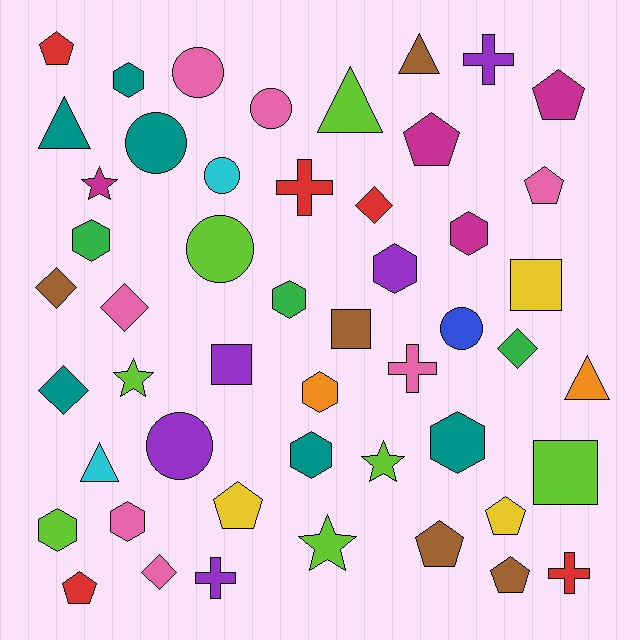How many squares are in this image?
There are 4 squares.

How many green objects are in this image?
There are 3 green objects.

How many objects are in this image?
There are 50 objects.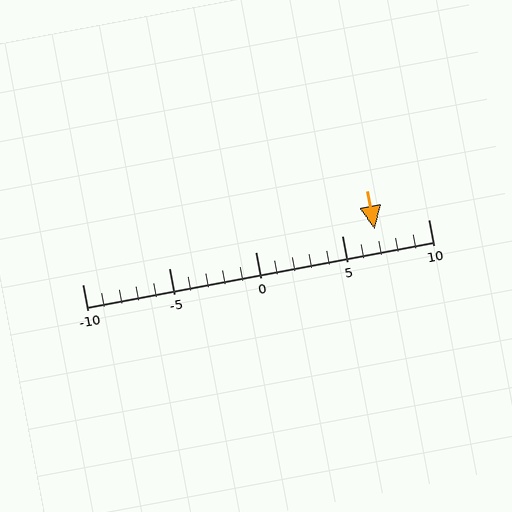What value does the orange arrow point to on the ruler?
The orange arrow points to approximately 7.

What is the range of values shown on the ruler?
The ruler shows values from -10 to 10.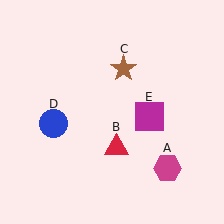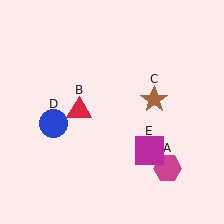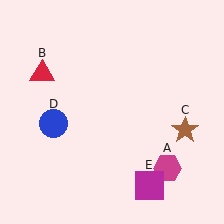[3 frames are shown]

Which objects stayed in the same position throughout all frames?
Magenta hexagon (object A) and blue circle (object D) remained stationary.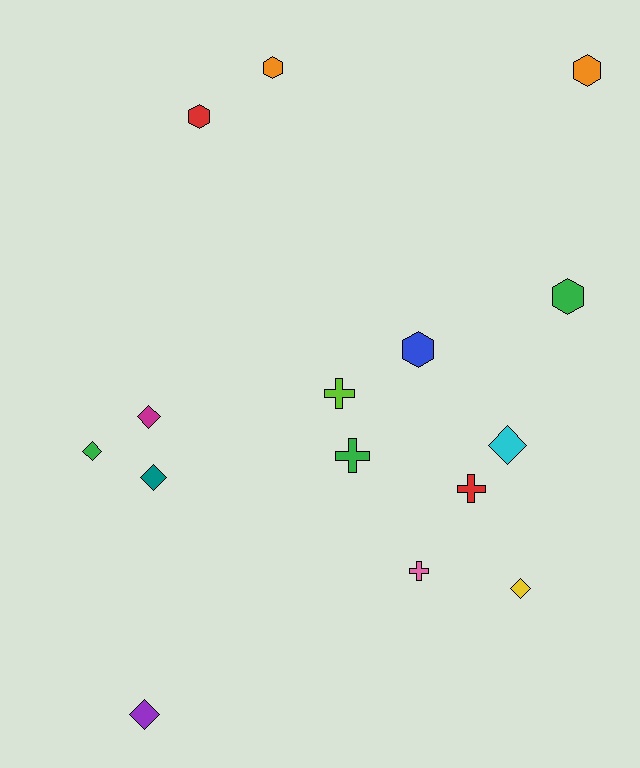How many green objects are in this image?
There are 3 green objects.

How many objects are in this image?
There are 15 objects.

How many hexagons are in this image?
There are 5 hexagons.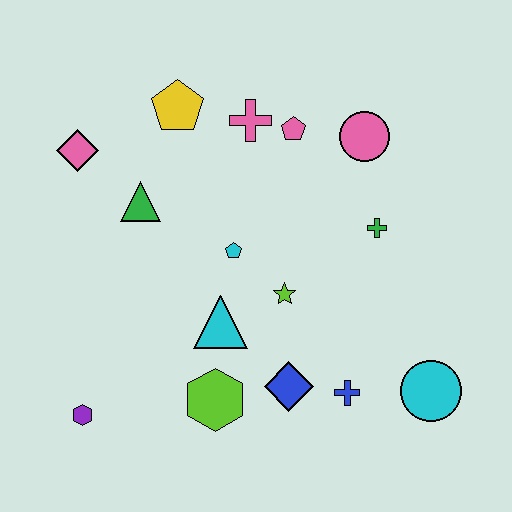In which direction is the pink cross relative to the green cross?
The pink cross is to the left of the green cross.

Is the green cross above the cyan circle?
Yes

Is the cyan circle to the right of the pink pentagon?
Yes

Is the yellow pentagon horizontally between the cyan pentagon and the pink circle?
No